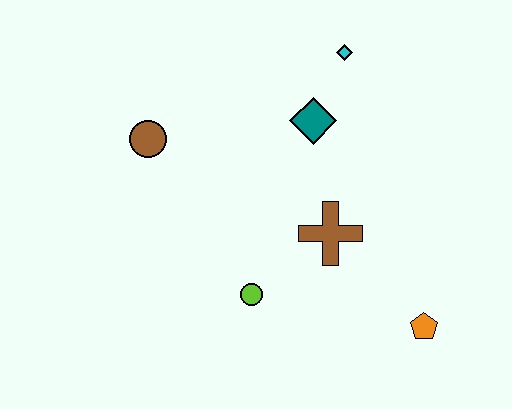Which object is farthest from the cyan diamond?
The orange pentagon is farthest from the cyan diamond.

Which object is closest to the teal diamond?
The cyan diamond is closest to the teal diamond.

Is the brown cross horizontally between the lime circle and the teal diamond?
No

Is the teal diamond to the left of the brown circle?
No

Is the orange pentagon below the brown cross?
Yes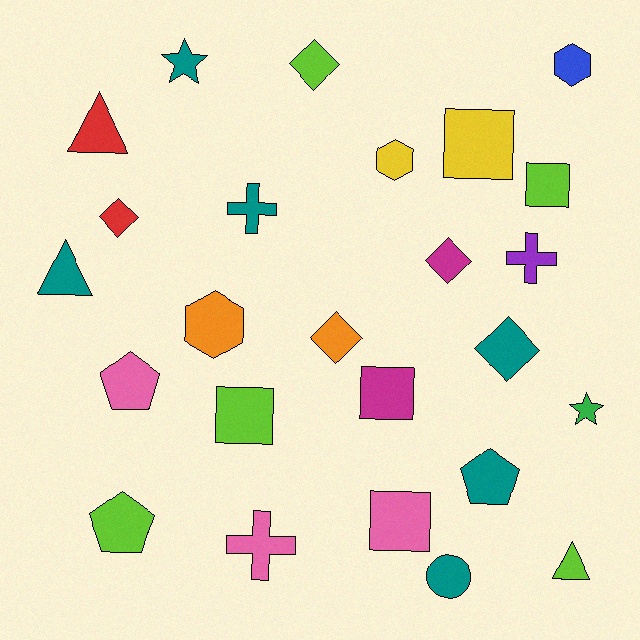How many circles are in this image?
There is 1 circle.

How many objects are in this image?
There are 25 objects.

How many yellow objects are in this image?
There are 2 yellow objects.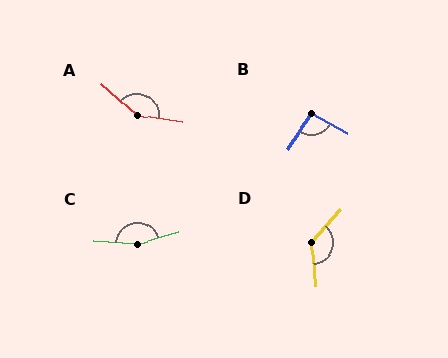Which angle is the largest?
C, at approximately 160 degrees.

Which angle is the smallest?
B, at approximately 95 degrees.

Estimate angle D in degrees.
Approximately 134 degrees.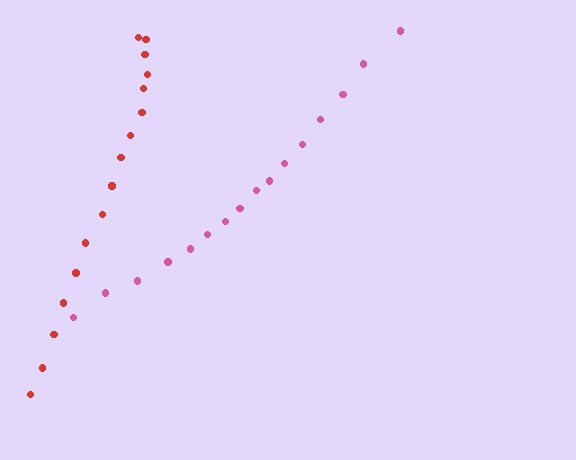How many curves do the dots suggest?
There are 2 distinct paths.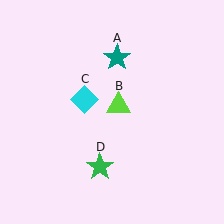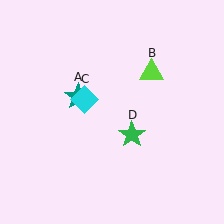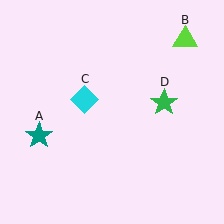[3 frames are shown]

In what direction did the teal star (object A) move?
The teal star (object A) moved down and to the left.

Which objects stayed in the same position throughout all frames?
Cyan diamond (object C) remained stationary.